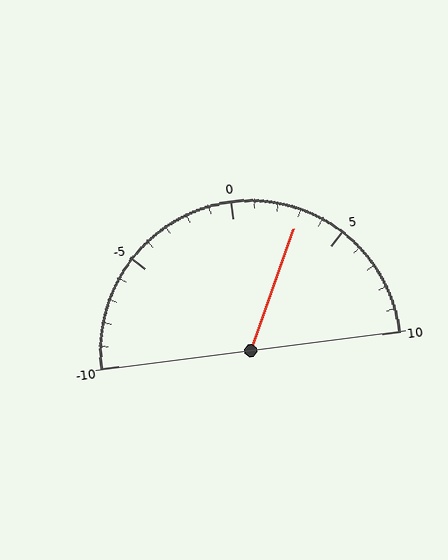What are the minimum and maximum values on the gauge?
The gauge ranges from -10 to 10.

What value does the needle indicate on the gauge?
The needle indicates approximately 3.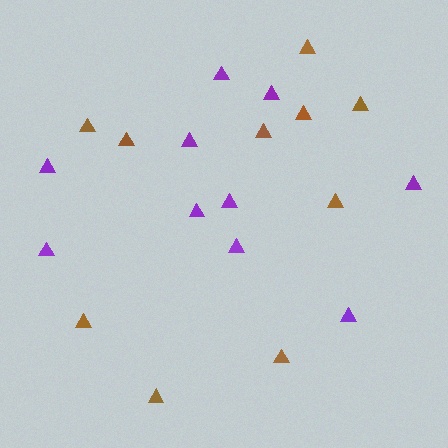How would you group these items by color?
There are 2 groups: one group of purple triangles (10) and one group of brown triangles (10).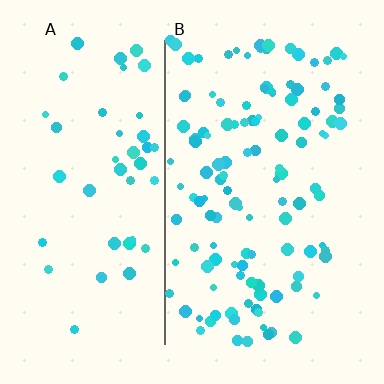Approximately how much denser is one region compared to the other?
Approximately 2.6× — region B over region A.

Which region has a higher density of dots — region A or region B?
B (the right).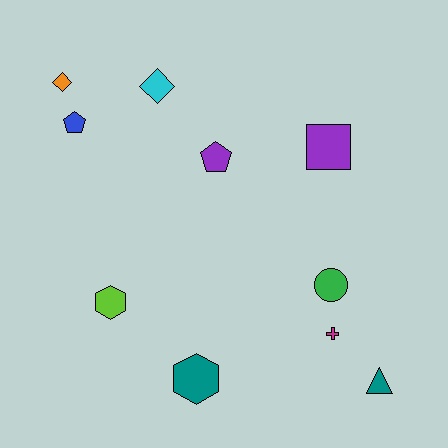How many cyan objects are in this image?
There is 1 cyan object.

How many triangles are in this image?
There is 1 triangle.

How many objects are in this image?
There are 10 objects.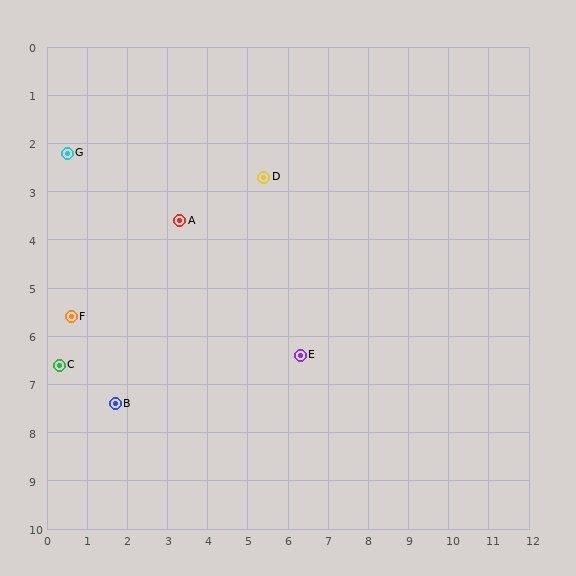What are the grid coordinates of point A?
Point A is at approximately (3.3, 3.6).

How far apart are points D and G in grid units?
Points D and G are about 4.9 grid units apart.